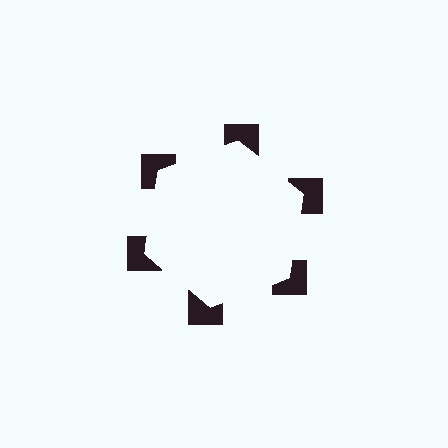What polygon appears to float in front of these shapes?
An illusory hexagon — its edges are inferred from the aligned wedge cuts in the notched squares, not physically drawn.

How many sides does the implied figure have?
6 sides.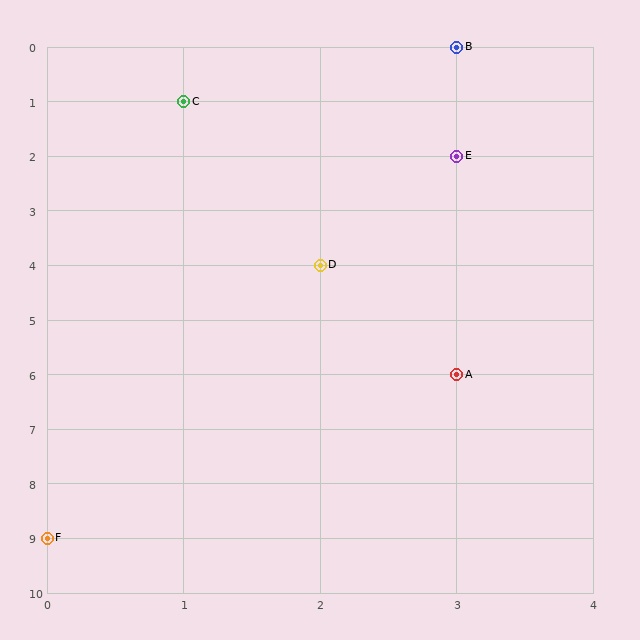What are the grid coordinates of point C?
Point C is at grid coordinates (1, 1).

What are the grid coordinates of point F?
Point F is at grid coordinates (0, 9).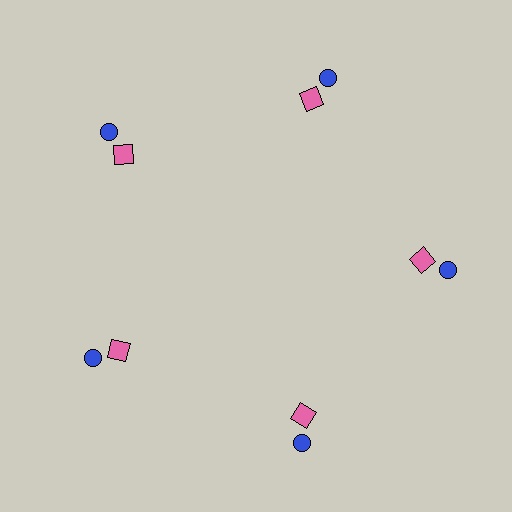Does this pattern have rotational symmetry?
Yes, this pattern has 5-fold rotational symmetry. It looks the same after rotating 72 degrees around the center.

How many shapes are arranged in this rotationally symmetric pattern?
There are 10 shapes, arranged in 5 groups of 2.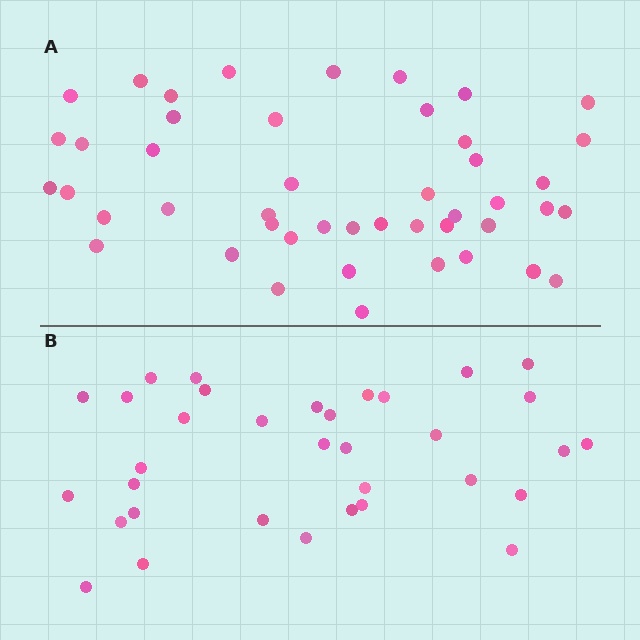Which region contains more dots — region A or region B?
Region A (the top region) has more dots.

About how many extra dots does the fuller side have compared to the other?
Region A has roughly 12 or so more dots than region B.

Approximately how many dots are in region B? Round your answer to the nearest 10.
About 30 dots. (The exact count is 34, which rounds to 30.)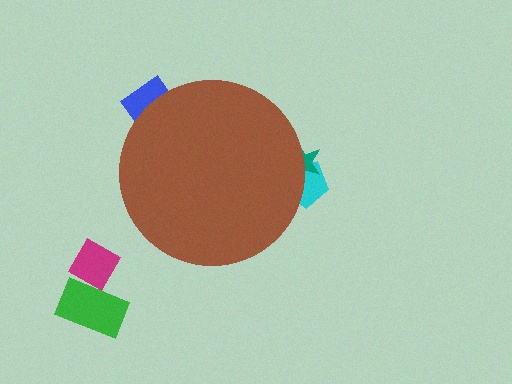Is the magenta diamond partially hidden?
No, the magenta diamond is fully visible.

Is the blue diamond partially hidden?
Yes, the blue diamond is partially hidden behind the brown circle.